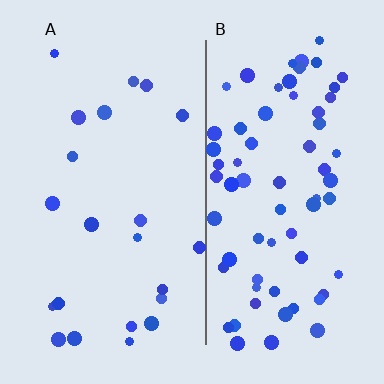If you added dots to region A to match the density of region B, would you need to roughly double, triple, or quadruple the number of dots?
Approximately triple.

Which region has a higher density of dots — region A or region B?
B (the right).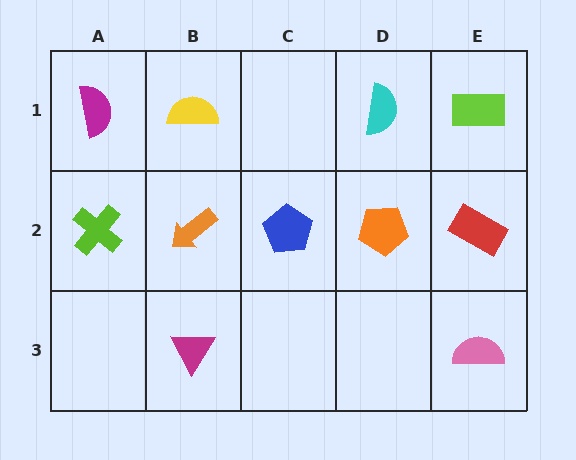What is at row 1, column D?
A cyan semicircle.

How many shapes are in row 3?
2 shapes.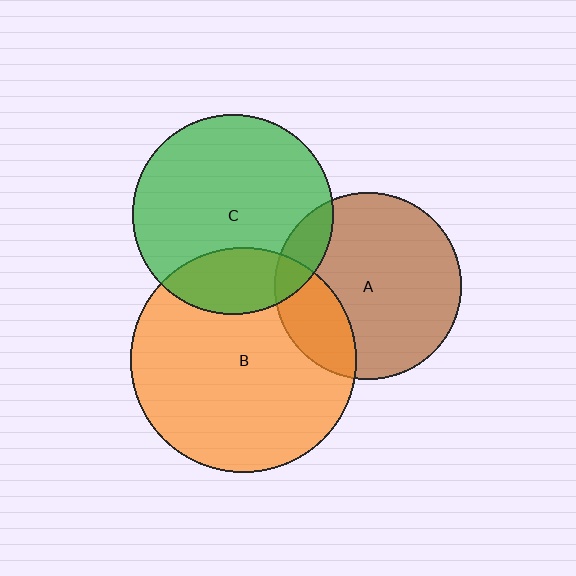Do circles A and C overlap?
Yes.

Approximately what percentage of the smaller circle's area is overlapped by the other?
Approximately 10%.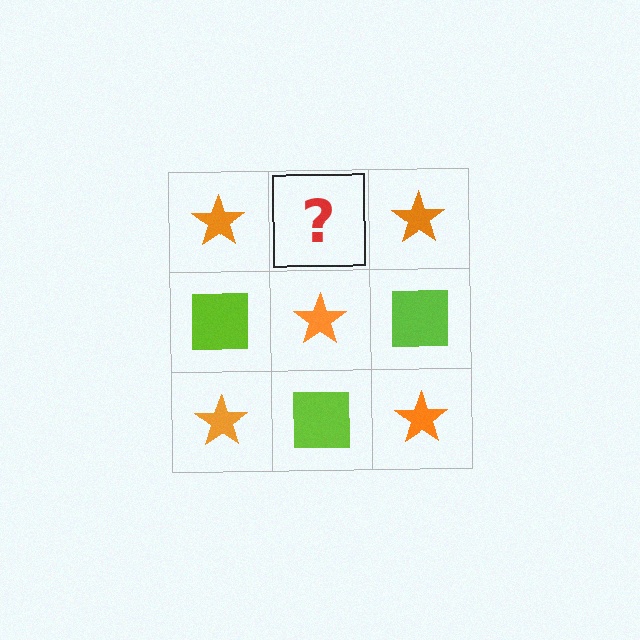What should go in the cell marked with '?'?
The missing cell should contain a lime square.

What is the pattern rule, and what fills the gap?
The rule is that it alternates orange star and lime square in a checkerboard pattern. The gap should be filled with a lime square.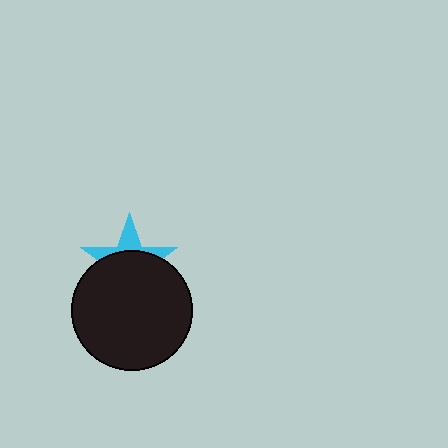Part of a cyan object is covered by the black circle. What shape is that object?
It is a star.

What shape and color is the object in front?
The object in front is a black circle.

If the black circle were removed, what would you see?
You would see the complete cyan star.